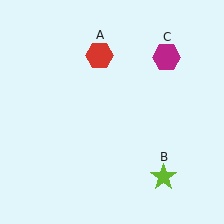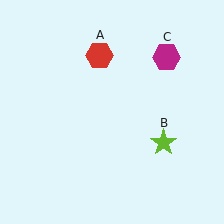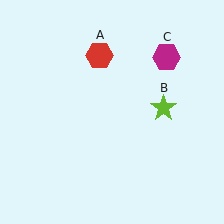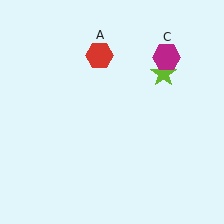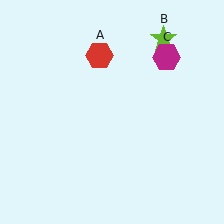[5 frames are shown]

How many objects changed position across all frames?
1 object changed position: lime star (object B).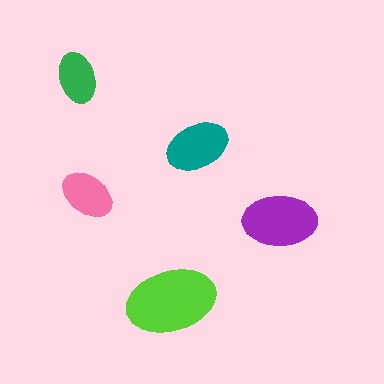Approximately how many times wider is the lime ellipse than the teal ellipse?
About 1.5 times wider.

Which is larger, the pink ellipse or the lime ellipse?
The lime one.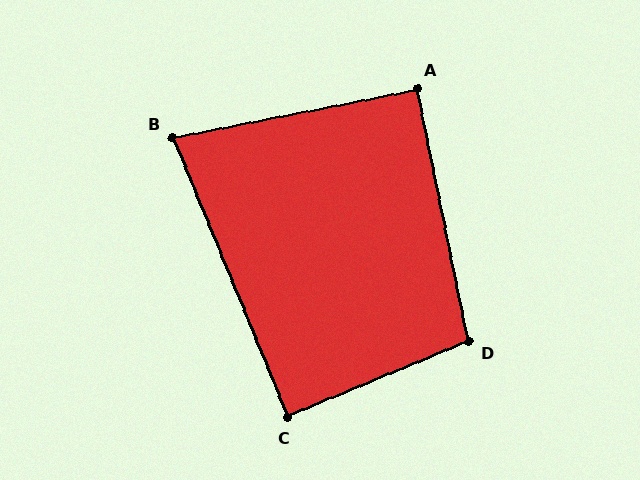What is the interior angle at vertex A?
Approximately 90 degrees (approximately right).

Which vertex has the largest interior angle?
D, at approximately 101 degrees.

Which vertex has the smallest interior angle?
B, at approximately 79 degrees.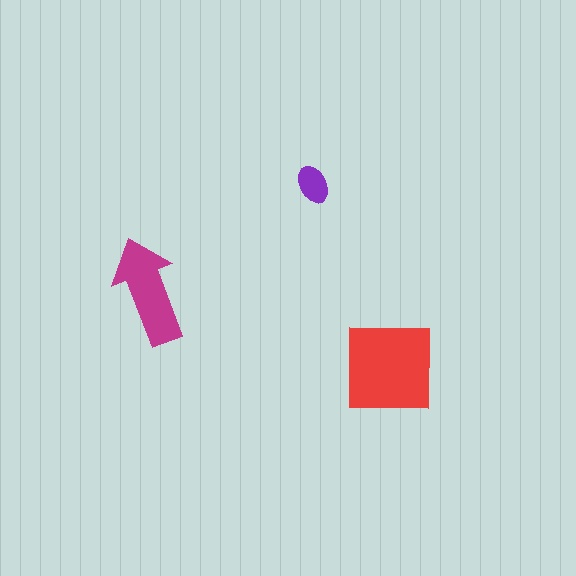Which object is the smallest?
The purple ellipse.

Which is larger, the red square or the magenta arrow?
The red square.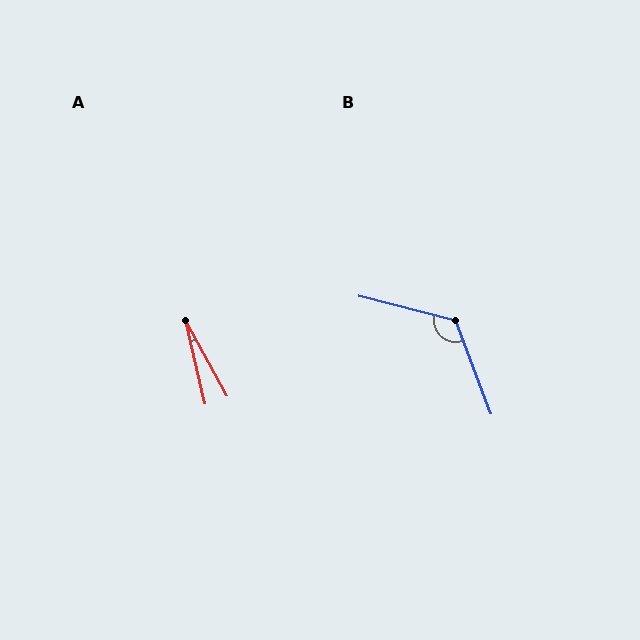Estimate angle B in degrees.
Approximately 125 degrees.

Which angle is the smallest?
A, at approximately 16 degrees.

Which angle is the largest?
B, at approximately 125 degrees.